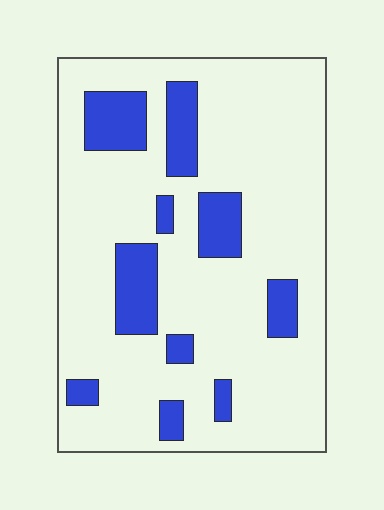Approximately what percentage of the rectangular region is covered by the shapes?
Approximately 20%.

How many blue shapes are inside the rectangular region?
10.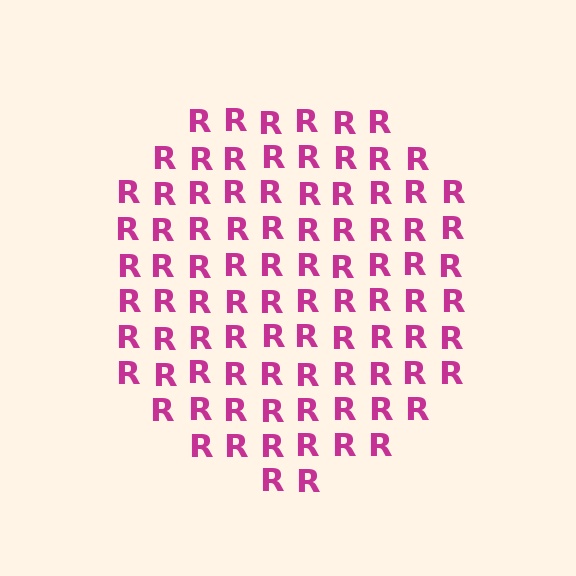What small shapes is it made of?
It is made of small letter R's.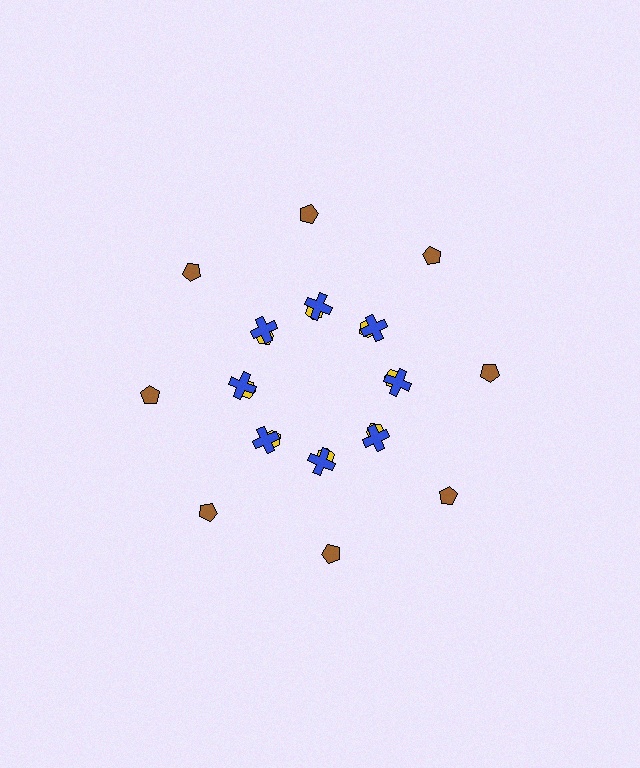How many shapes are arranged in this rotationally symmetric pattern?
There are 24 shapes, arranged in 8 groups of 3.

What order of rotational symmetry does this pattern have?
This pattern has 8-fold rotational symmetry.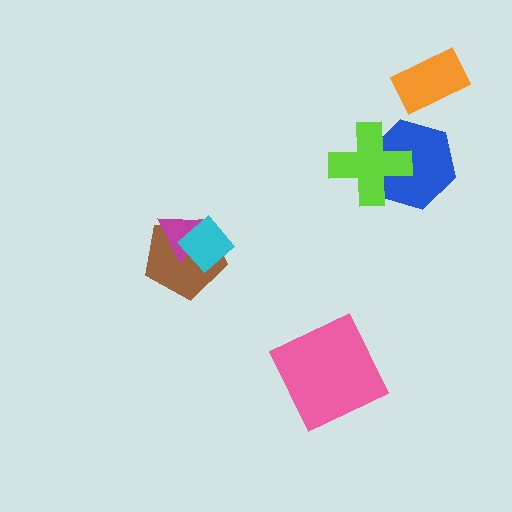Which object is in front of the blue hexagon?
The lime cross is in front of the blue hexagon.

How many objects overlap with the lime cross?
1 object overlaps with the lime cross.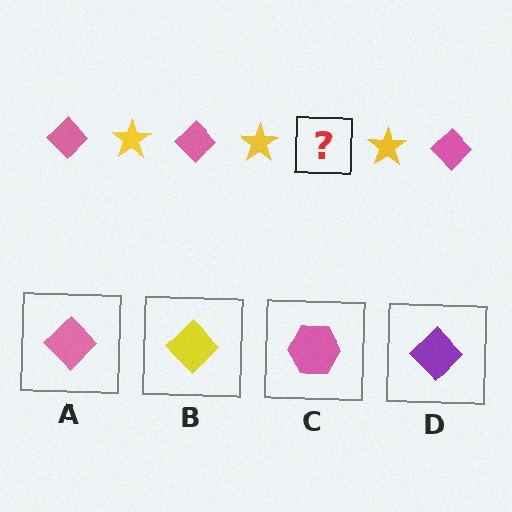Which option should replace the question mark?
Option A.